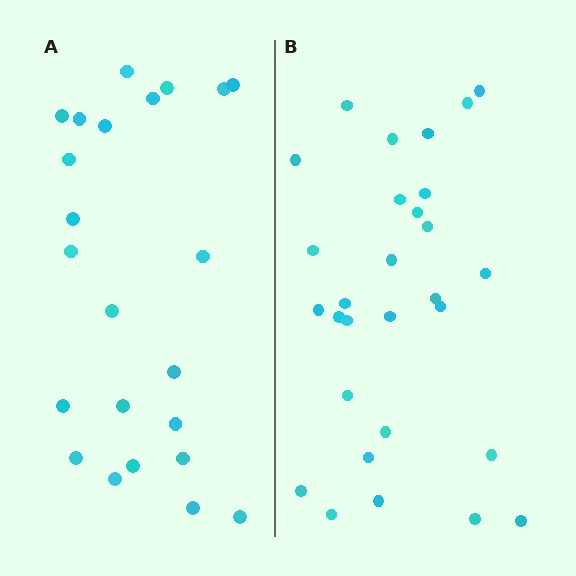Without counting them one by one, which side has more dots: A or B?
Region B (the right region) has more dots.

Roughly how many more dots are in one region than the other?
Region B has about 6 more dots than region A.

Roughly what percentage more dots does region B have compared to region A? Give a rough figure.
About 25% more.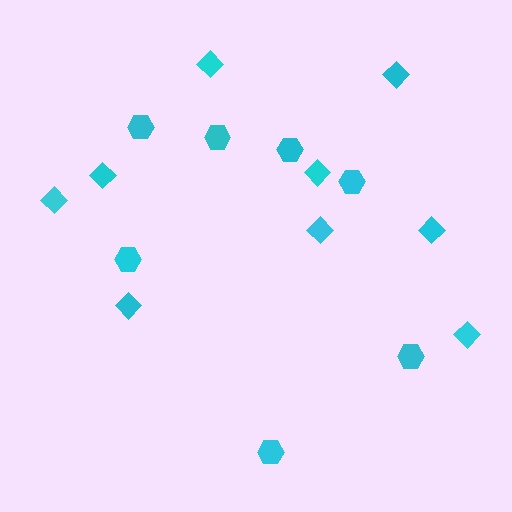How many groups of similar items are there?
There are 2 groups: one group of diamonds (9) and one group of hexagons (7).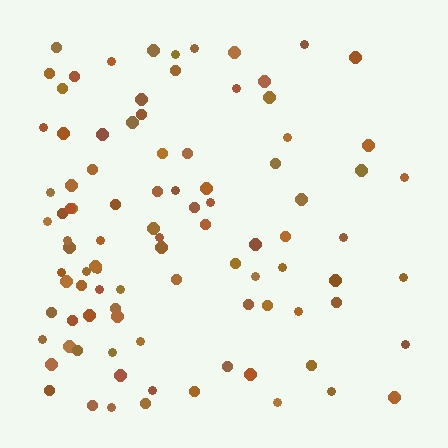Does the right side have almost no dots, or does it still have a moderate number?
Still a moderate number, just noticeably fewer than the left.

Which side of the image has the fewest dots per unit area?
The right.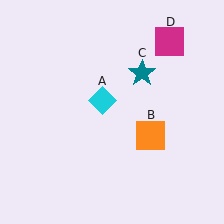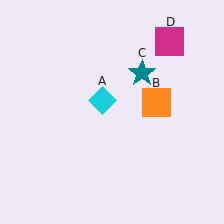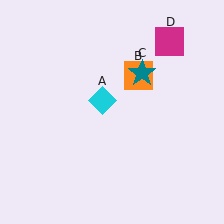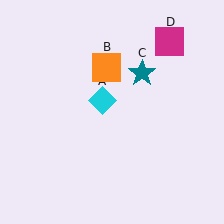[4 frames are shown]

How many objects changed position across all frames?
1 object changed position: orange square (object B).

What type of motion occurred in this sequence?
The orange square (object B) rotated counterclockwise around the center of the scene.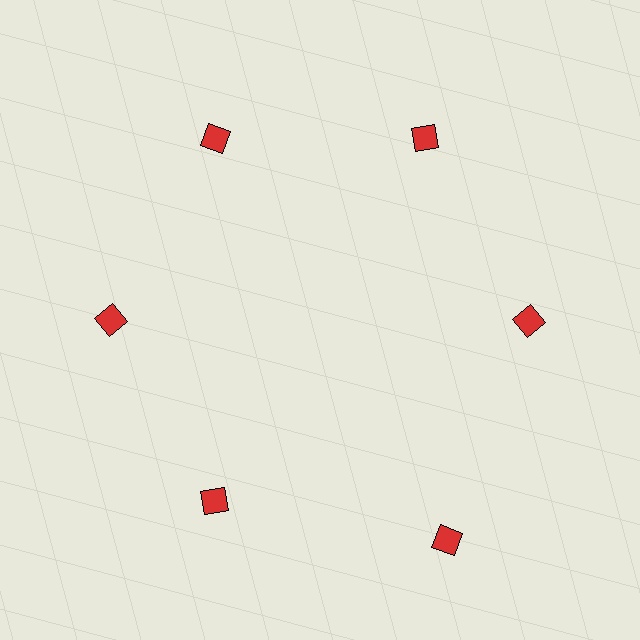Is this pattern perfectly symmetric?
No. The 6 red squares are arranged in a ring, but one element near the 5 o'clock position is pushed outward from the center, breaking the 6-fold rotational symmetry.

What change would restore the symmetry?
The symmetry would be restored by moving it inward, back onto the ring so that all 6 squares sit at equal angles and equal distance from the center.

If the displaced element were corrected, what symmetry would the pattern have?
It would have 6-fold rotational symmetry — the pattern would map onto itself every 60 degrees.